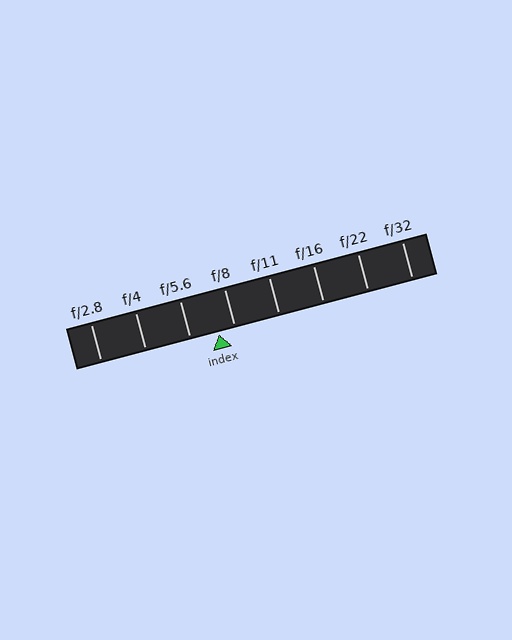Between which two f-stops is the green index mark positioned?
The index mark is between f/5.6 and f/8.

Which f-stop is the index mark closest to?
The index mark is closest to f/8.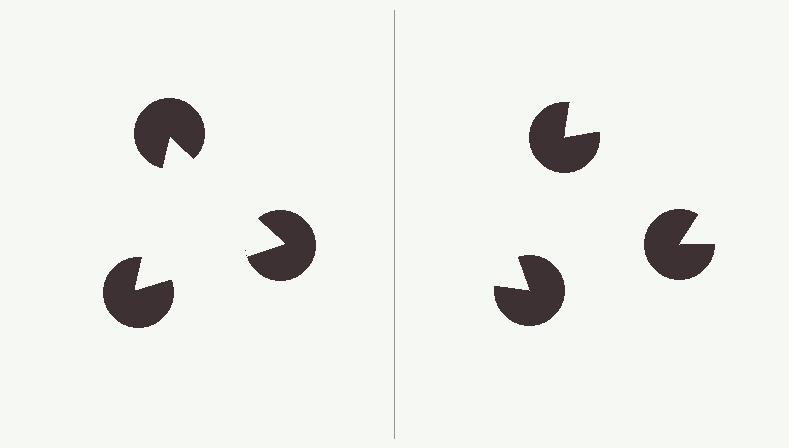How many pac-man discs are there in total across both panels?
6 — 3 on each side.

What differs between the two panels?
The pac-man discs are positioned identically on both sides; only the wedge orientations differ. On the left they align to a triangle; on the right they are misaligned.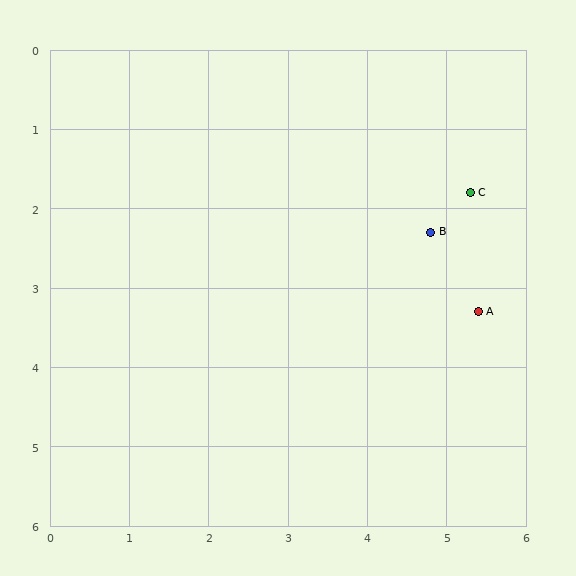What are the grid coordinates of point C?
Point C is at approximately (5.3, 1.8).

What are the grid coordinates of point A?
Point A is at approximately (5.4, 3.3).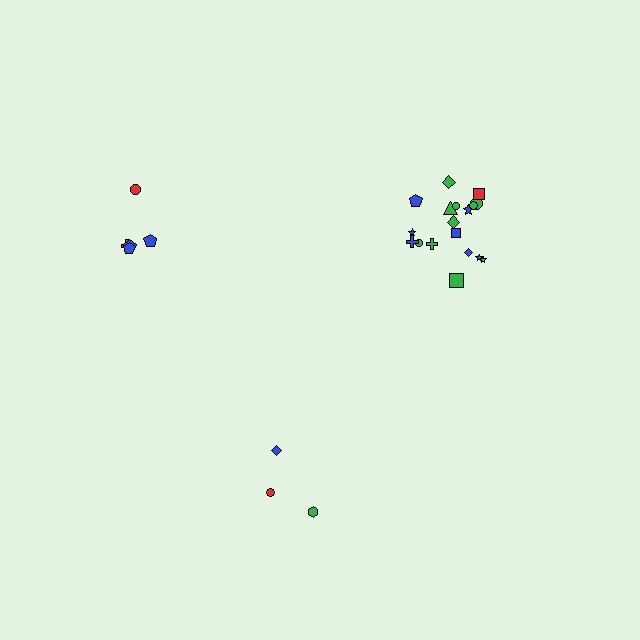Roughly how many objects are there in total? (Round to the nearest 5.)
Roughly 25 objects in total.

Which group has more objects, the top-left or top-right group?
The top-right group.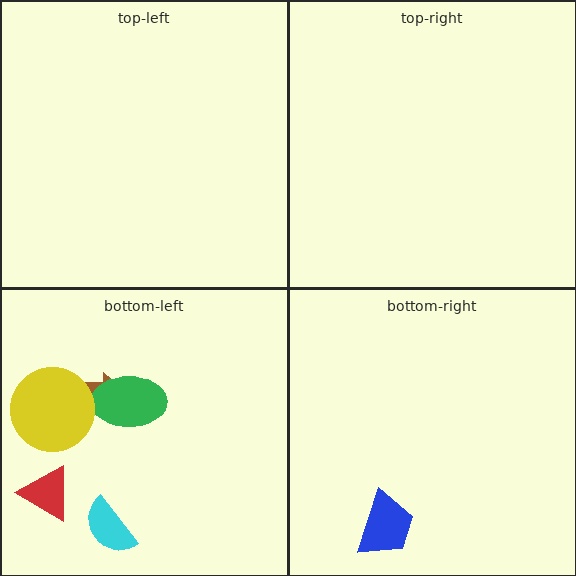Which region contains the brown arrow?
The bottom-left region.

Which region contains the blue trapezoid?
The bottom-right region.